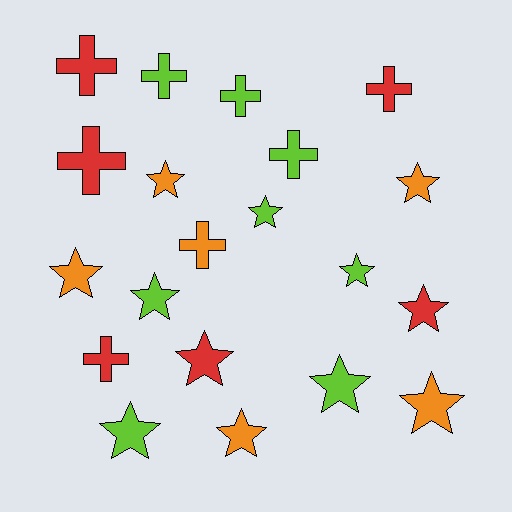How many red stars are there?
There are 2 red stars.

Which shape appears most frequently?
Star, with 12 objects.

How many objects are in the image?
There are 20 objects.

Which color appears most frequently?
Lime, with 8 objects.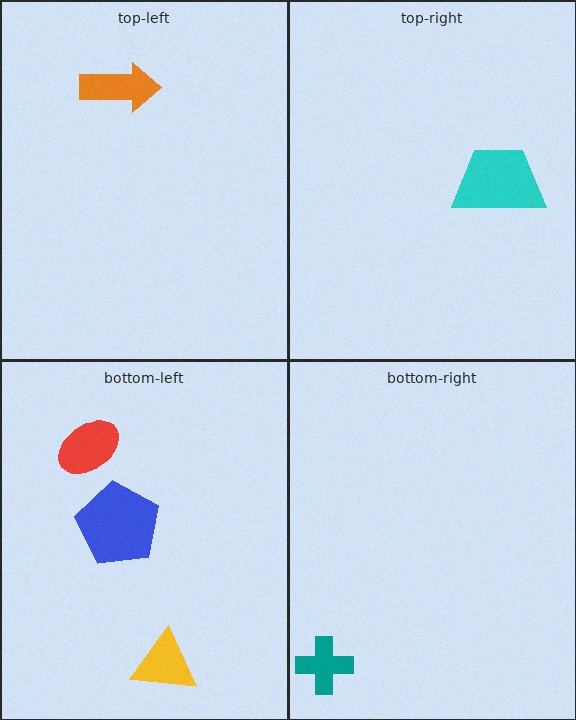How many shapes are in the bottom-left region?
3.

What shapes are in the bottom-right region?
The teal cross.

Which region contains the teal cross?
The bottom-right region.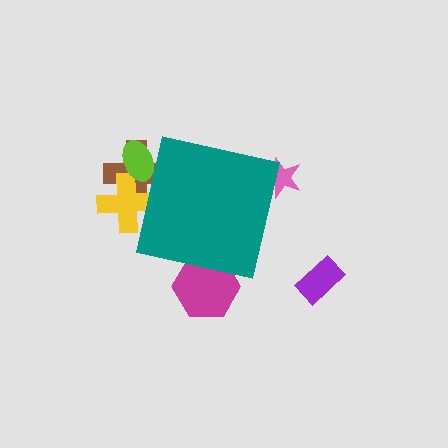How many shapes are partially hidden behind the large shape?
5 shapes are partially hidden.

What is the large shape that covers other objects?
A teal square.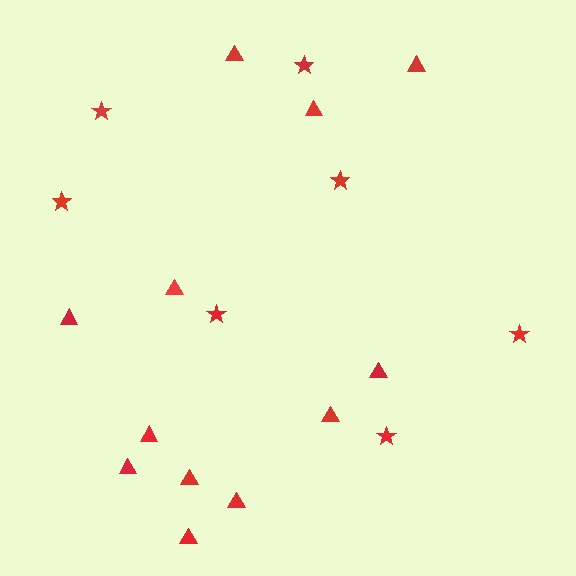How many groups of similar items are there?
There are 2 groups: one group of stars (7) and one group of triangles (12).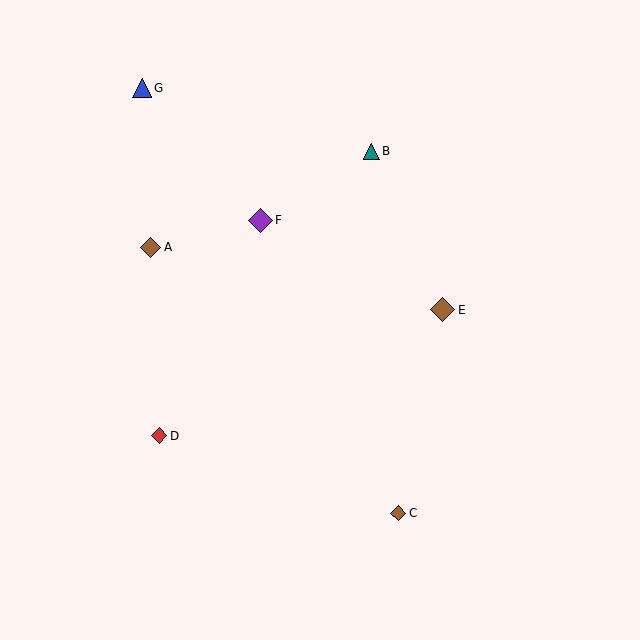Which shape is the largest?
The brown diamond (labeled E) is the largest.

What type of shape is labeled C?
Shape C is a brown diamond.